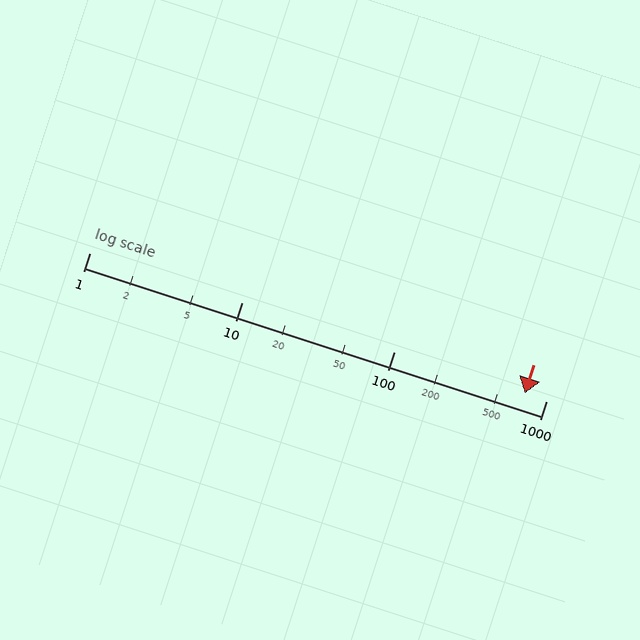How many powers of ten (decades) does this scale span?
The scale spans 3 decades, from 1 to 1000.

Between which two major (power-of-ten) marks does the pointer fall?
The pointer is between 100 and 1000.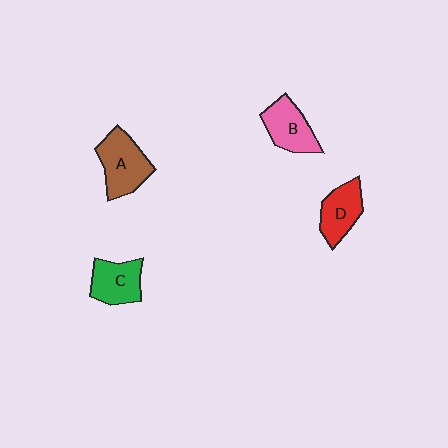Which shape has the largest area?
Shape A (brown).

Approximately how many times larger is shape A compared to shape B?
Approximately 1.2 times.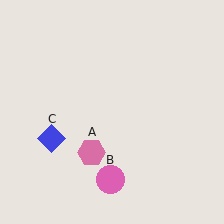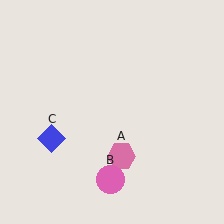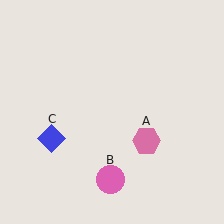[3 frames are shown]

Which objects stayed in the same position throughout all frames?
Pink circle (object B) and blue diamond (object C) remained stationary.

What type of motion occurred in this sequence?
The pink hexagon (object A) rotated counterclockwise around the center of the scene.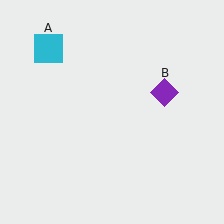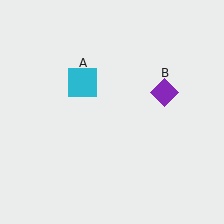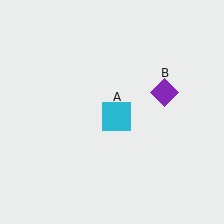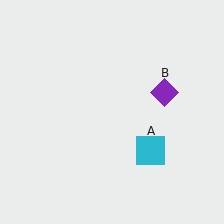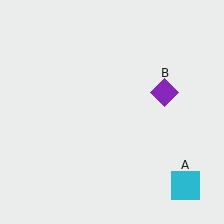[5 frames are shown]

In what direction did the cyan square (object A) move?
The cyan square (object A) moved down and to the right.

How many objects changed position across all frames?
1 object changed position: cyan square (object A).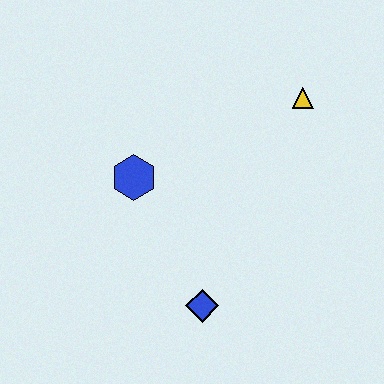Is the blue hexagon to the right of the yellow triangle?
No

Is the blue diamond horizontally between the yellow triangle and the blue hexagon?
Yes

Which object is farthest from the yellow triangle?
The blue diamond is farthest from the yellow triangle.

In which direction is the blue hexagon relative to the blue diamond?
The blue hexagon is above the blue diamond.